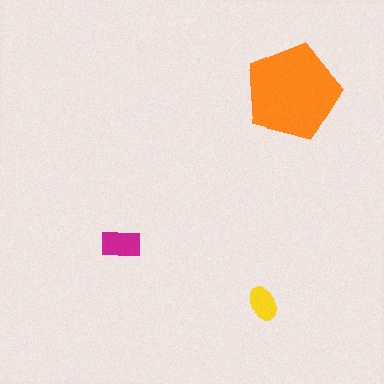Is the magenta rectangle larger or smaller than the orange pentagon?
Smaller.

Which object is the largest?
The orange pentagon.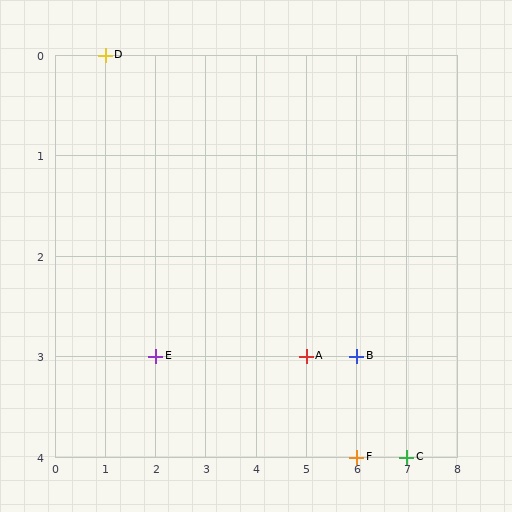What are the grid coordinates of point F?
Point F is at grid coordinates (6, 4).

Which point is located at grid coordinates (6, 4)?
Point F is at (6, 4).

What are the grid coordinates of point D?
Point D is at grid coordinates (1, 0).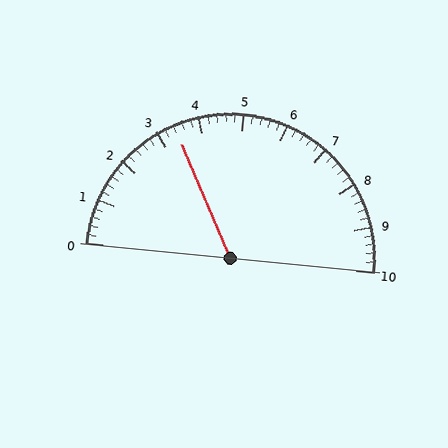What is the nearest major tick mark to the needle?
The nearest major tick mark is 3.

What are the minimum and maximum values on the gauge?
The gauge ranges from 0 to 10.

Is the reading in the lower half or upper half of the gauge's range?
The reading is in the lower half of the range (0 to 10).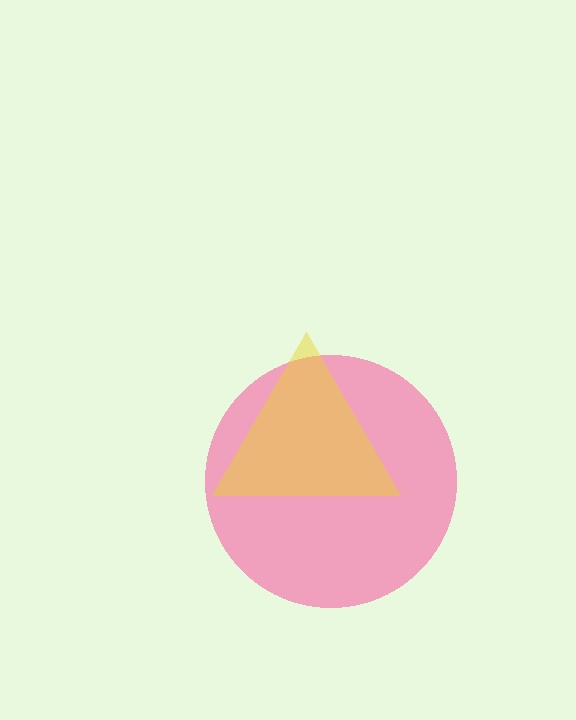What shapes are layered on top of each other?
The layered shapes are: a pink circle, a yellow triangle.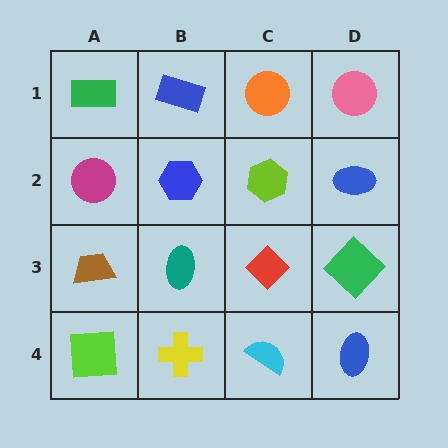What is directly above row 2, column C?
An orange circle.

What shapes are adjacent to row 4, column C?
A red diamond (row 3, column C), a yellow cross (row 4, column B), a blue ellipse (row 4, column D).